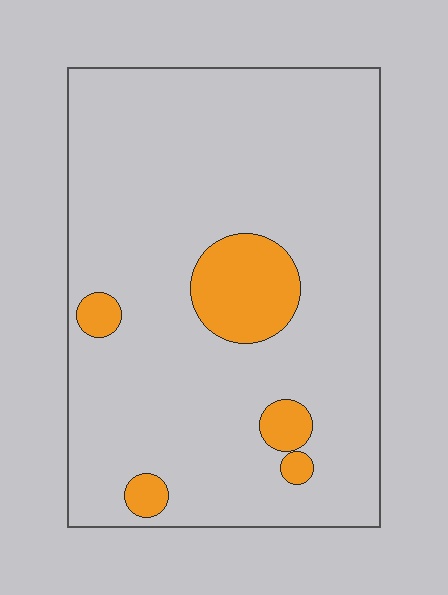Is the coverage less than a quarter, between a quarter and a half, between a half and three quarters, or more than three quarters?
Less than a quarter.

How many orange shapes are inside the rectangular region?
5.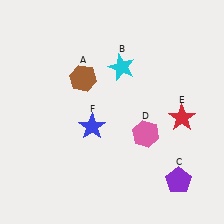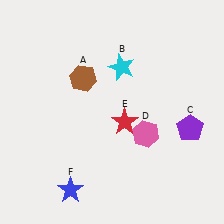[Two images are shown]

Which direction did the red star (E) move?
The red star (E) moved left.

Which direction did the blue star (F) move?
The blue star (F) moved down.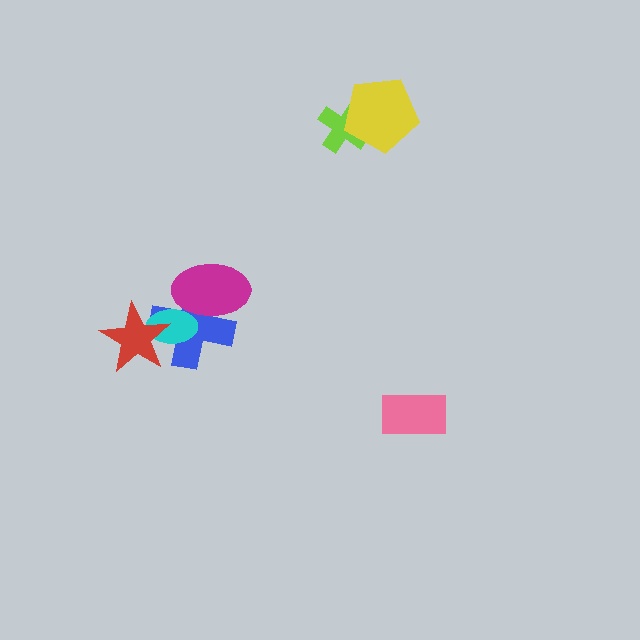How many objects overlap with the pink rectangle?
0 objects overlap with the pink rectangle.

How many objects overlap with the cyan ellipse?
3 objects overlap with the cyan ellipse.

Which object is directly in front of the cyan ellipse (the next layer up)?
The red star is directly in front of the cyan ellipse.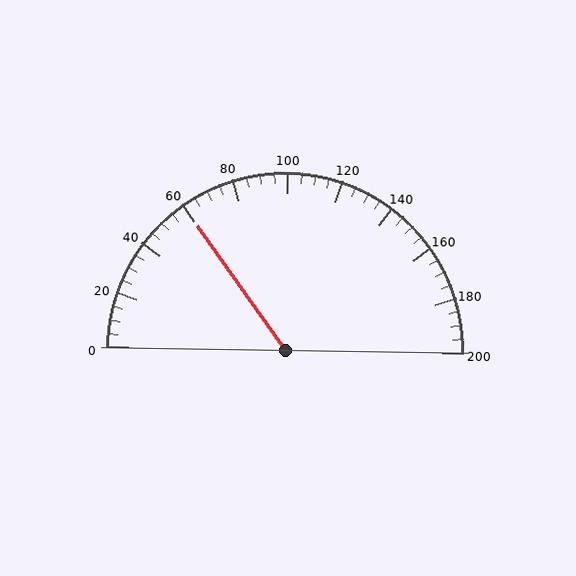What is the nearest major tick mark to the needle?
The nearest major tick mark is 60.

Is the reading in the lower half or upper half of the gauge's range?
The reading is in the lower half of the range (0 to 200).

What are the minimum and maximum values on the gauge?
The gauge ranges from 0 to 200.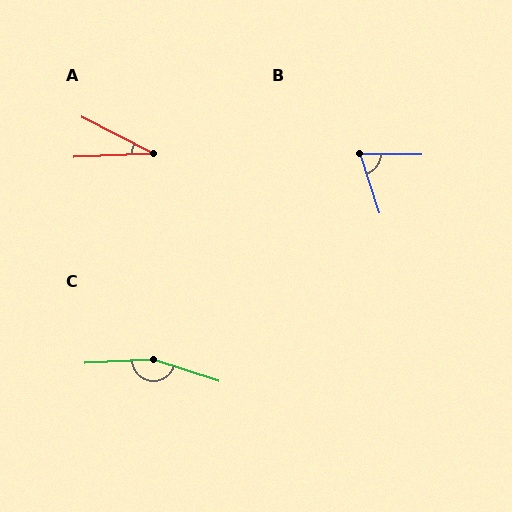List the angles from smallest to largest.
A (29°), B (71°), C (159°).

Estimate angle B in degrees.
Approximately 71 degrees.